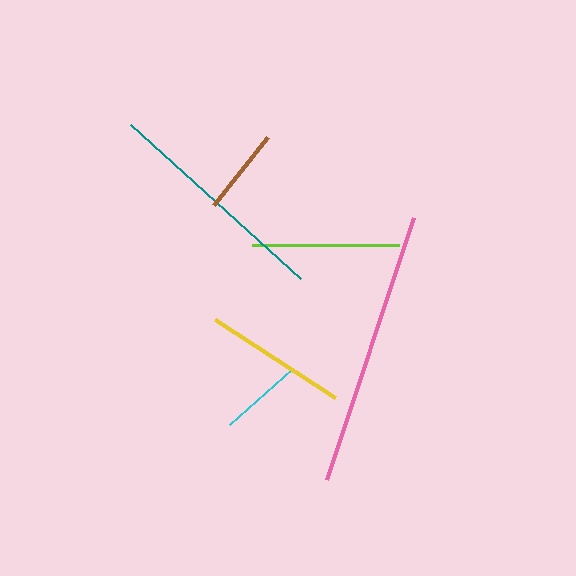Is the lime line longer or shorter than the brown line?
The lime line is longer than the brown line.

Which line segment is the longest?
The pink line is the longest at approximately 276 pixels.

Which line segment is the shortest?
The cyan line is the shortest at approximately 84 pixels.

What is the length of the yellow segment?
The yellow segment is approximately 143 pixels long.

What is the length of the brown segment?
The brown segment is approximately 87 pixels long.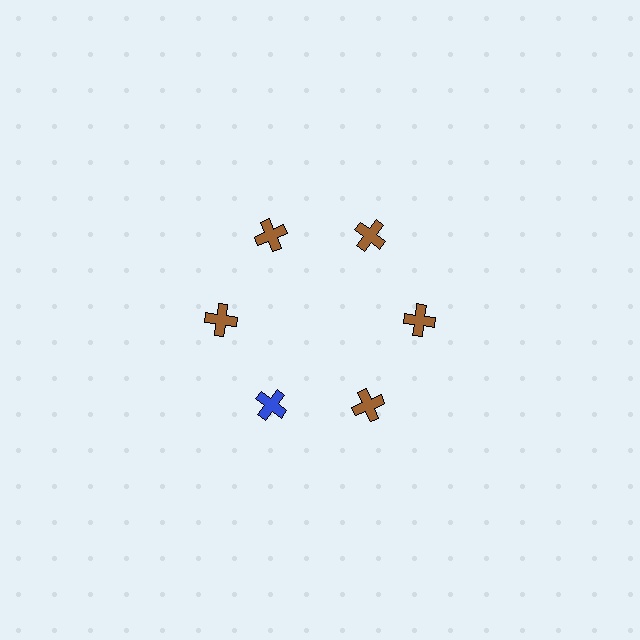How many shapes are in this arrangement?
There are 6 shapes arranged in a ring pattern.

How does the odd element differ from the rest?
It has a different color: blue instead of brown.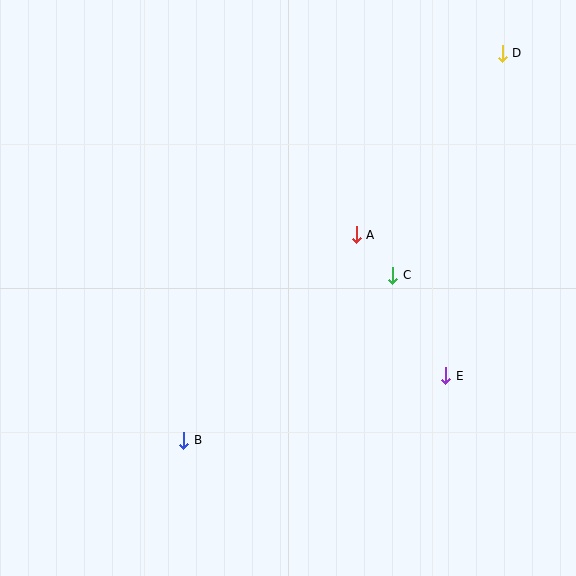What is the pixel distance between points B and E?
The distance between B and E is 270 pixels.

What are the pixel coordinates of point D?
Point D is at (502, 53).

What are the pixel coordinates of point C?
Point C is at (393, 275).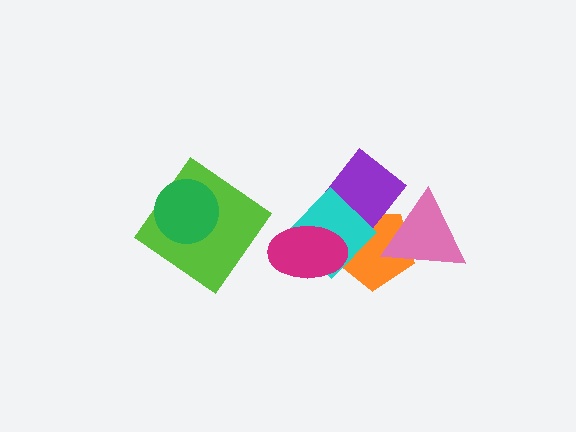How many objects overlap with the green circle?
1 object overlaps with the green circle.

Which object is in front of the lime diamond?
The green circle is in front of the lime diamond.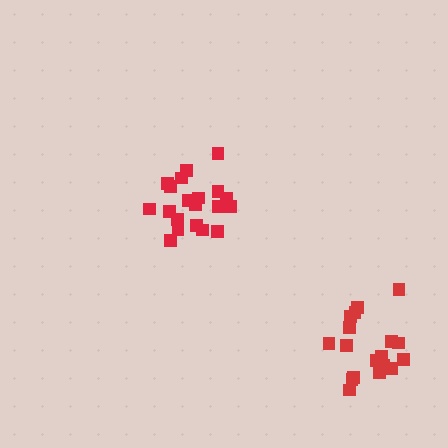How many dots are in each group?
Group 1: 21 dots, Group 2: 18 dots (39 total).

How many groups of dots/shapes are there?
There are 2 groups.